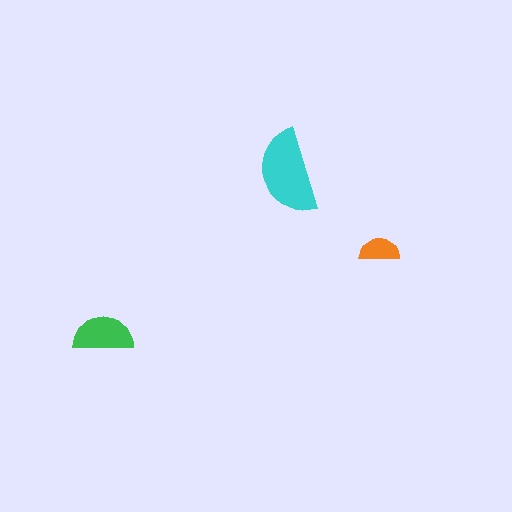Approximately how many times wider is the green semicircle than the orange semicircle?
About 1.5 times wider.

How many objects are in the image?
There are 3 objects in the image.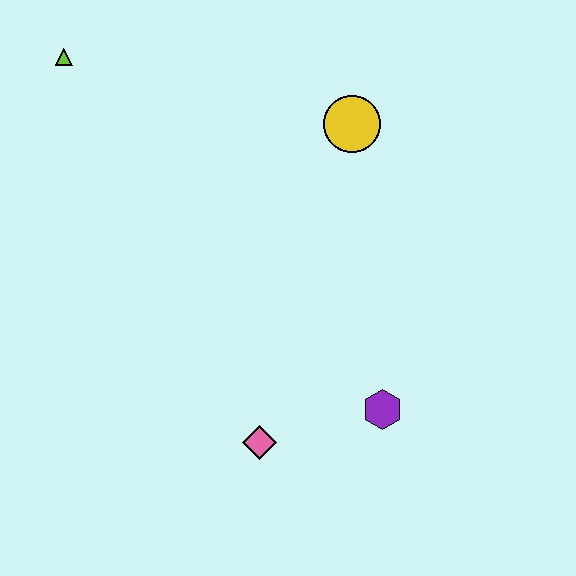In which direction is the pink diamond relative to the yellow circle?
The pink diamond is below the yellow circle.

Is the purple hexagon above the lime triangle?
No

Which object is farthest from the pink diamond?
The lime triangle is farthest from the pink diamond.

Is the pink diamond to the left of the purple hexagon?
Yes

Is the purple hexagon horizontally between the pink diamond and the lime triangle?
No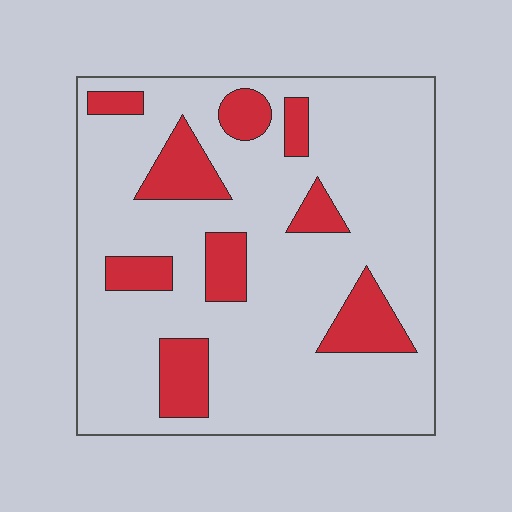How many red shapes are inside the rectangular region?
9.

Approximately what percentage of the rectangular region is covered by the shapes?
Approximately 20%.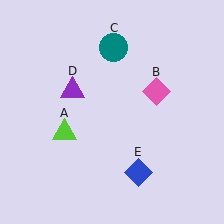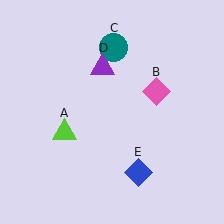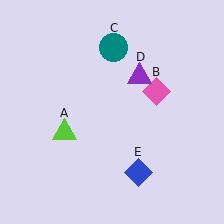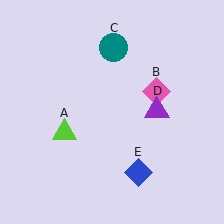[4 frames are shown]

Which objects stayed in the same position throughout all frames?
Lime triangle (object A) and pink diamond (object B) and teal circle (object C) and blue diamond (object E) remained stationary.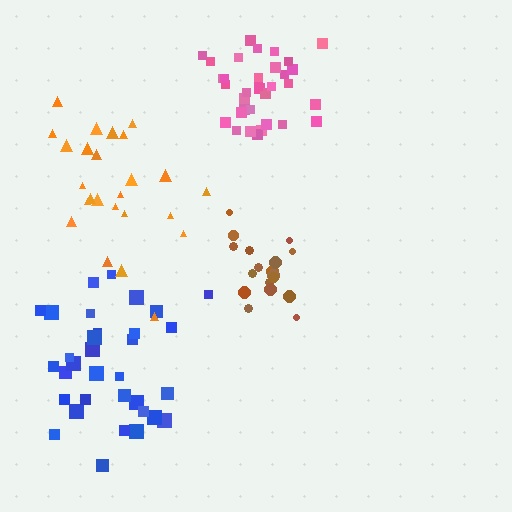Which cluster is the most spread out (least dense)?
Orange.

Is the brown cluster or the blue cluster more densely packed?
Brown.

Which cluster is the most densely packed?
Brown.